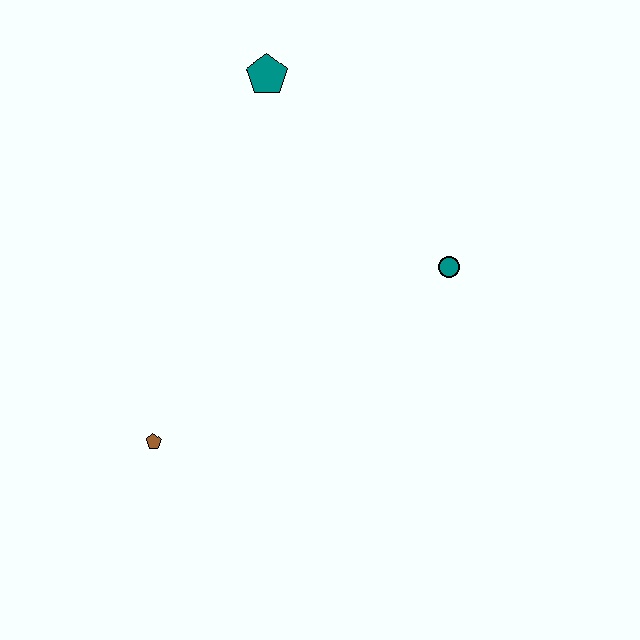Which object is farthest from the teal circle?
The brown pentagon is farthest from the teal circle.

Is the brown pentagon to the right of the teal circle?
No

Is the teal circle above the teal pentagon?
No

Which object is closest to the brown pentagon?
The teal circle is closest to the brown pentagon.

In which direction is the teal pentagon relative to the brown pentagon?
The teal pentagon is above the brown pentagon.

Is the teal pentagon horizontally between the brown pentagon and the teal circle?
Yes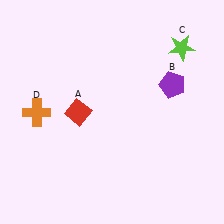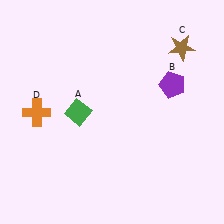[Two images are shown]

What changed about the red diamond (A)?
In Image 1, A is red. In Image 2, it changed to green.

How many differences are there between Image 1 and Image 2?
There are 2 differences between the two images.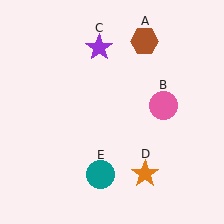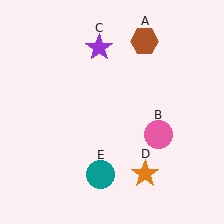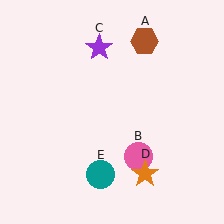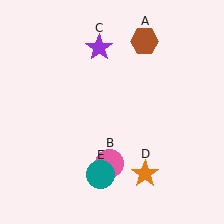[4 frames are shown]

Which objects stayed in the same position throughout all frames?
Brown hexagon (object A) and purple star (object C) and orange star (object D) and teal circle (object E) remained stationary.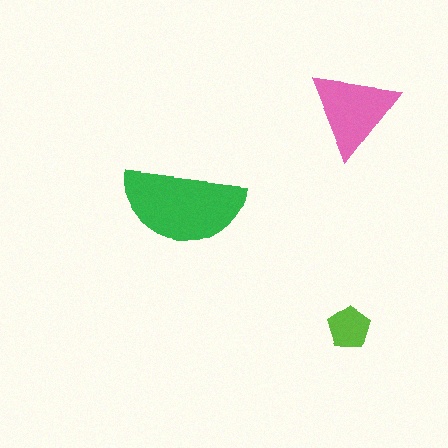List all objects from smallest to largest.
The lime pentagon, the pink triangle, the green semicircle.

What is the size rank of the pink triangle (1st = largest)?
2nd.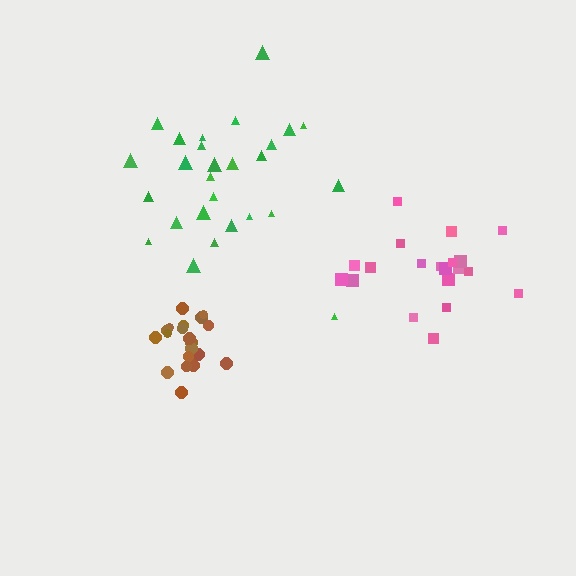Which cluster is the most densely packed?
Brown.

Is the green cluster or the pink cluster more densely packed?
Pink.